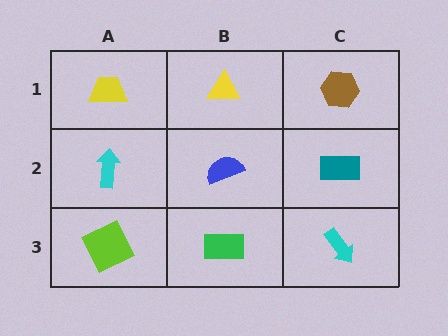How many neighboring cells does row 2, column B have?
4.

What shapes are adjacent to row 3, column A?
A cyan arrow (row 2, column A), a green rectangle (row 3, column B).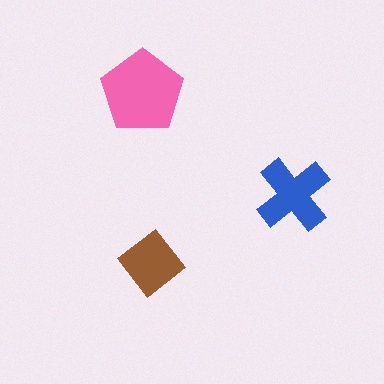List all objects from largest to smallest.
The pink pentagon, the blue cross, the brown diamond.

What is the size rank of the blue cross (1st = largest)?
2nd.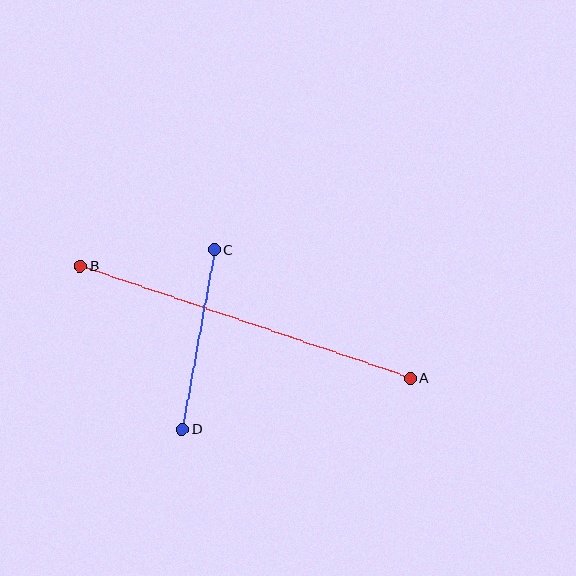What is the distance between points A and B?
The distance is approximately 349 pixels.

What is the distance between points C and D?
The distance is approximately 182 pixels.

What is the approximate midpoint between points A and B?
The midpoint is at approximately (245, 322) pixels.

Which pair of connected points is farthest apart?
Points A and B are farthest apart.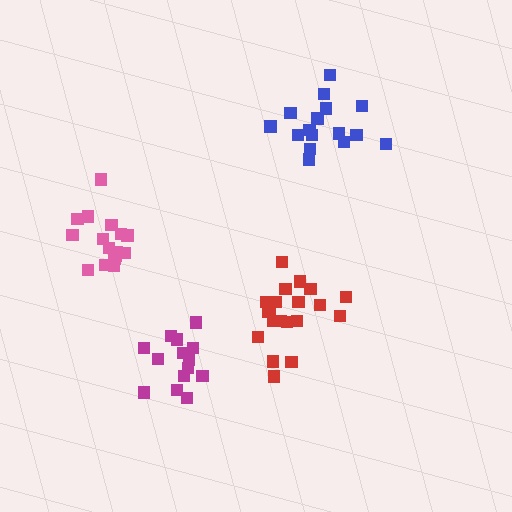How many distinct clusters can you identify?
There are 4 distinct clusters.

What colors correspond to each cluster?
The clusters are colored: magenta, red, blue, pink.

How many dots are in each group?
Group 1: 14 dots, Group 2: 20 dots, Group 3: 17 dots, Group 4: 16 dots (67 total).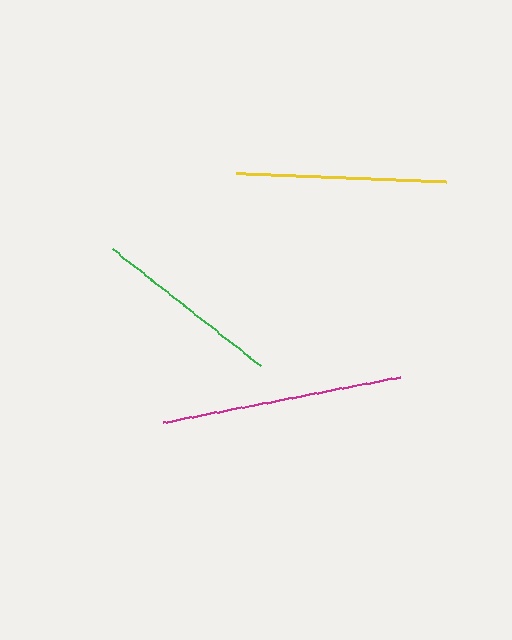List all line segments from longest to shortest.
From longest to shortest: magenta, yellow, green.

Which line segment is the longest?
The magenta line is the longest at approximately 241 pixels.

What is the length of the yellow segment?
The yellow segment is approximately 210 pixels long.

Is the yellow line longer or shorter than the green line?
The yellow line is longer than the green line.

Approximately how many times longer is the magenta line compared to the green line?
The magenta line is approximately 1.3 times the length of the green line.